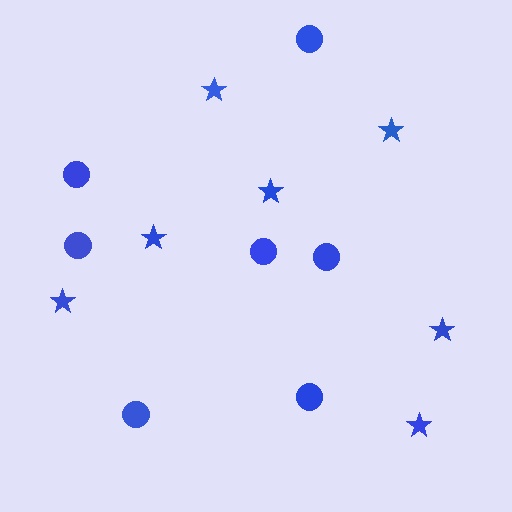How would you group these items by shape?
There are 2 groups: one group of stars (7) and one group of circles (7).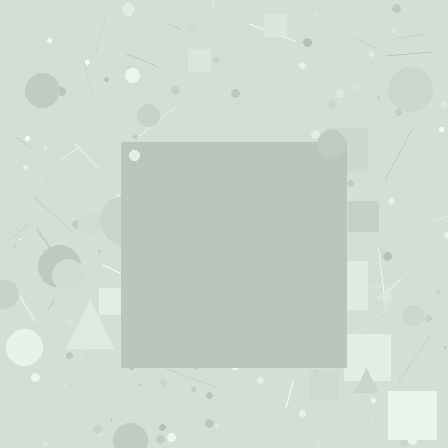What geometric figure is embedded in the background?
A square is embedded in the background.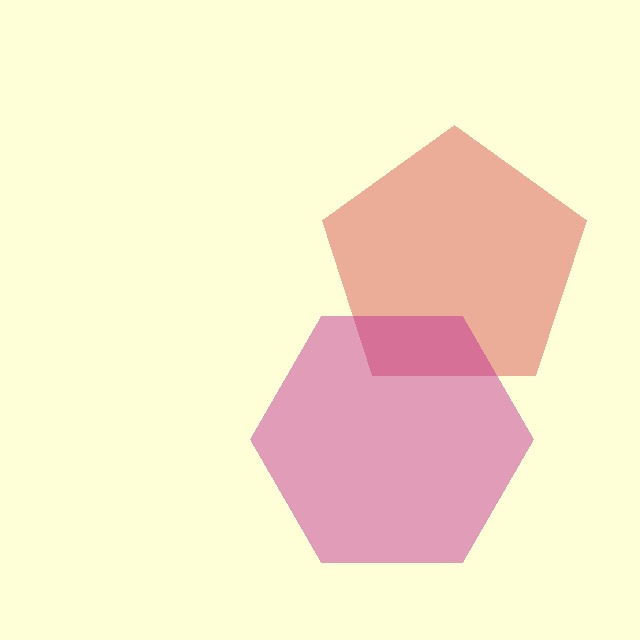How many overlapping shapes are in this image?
There are 2 overlapping shapes in the image.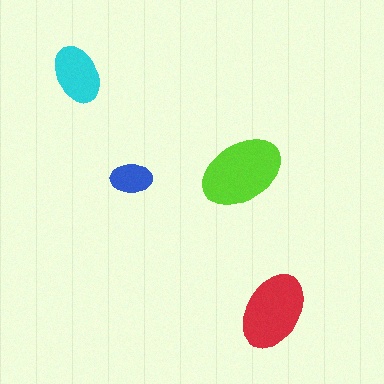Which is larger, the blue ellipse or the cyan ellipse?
The cyan one.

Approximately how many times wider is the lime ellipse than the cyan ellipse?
About 1.5 times wider.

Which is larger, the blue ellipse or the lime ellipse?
The lime one.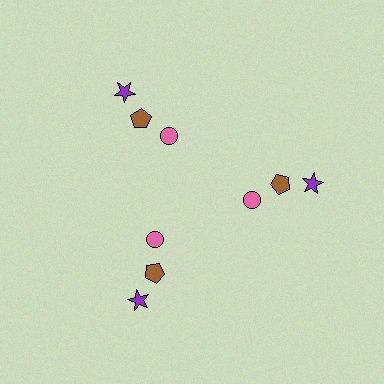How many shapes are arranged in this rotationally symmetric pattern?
There are 9 shapes, arranged in 3 groups of 3.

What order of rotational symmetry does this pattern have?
This pattern has 3-fold rotational symmetry.